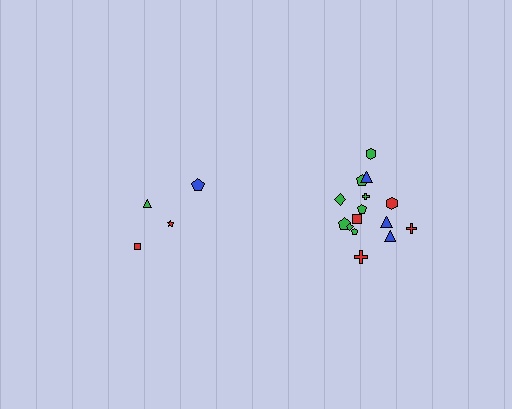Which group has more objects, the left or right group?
The right group.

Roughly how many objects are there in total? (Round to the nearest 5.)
Roughly 20 objects in total.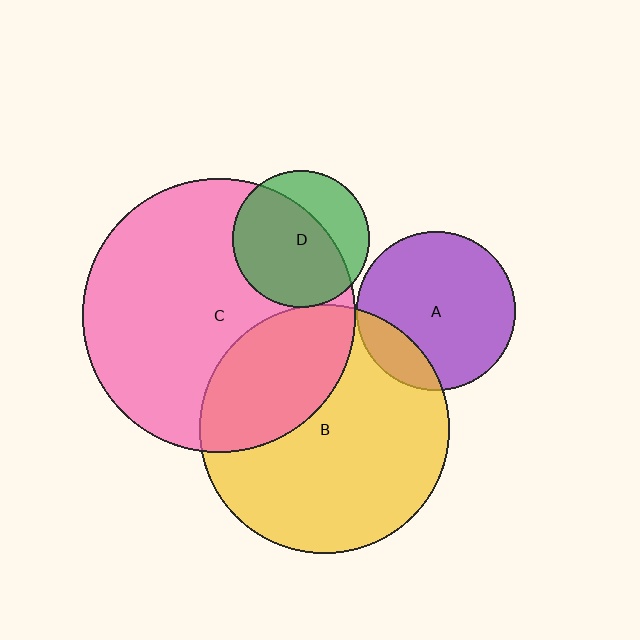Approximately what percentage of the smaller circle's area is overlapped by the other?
Approximately 65%.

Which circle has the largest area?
Circle C (pink).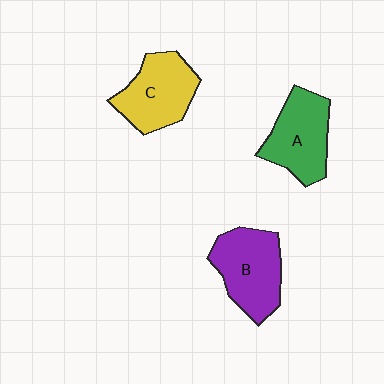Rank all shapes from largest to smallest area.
From largest to smallest: B (purple), C (yellow), A (green).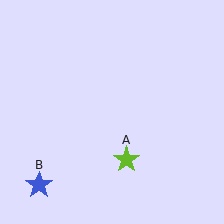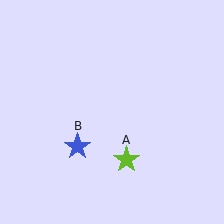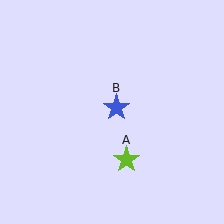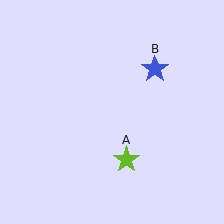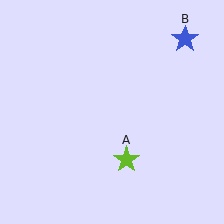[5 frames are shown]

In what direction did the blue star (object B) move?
The blue star (object B) moved up and to the right.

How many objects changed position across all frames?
1 object changed position: blue star (object B).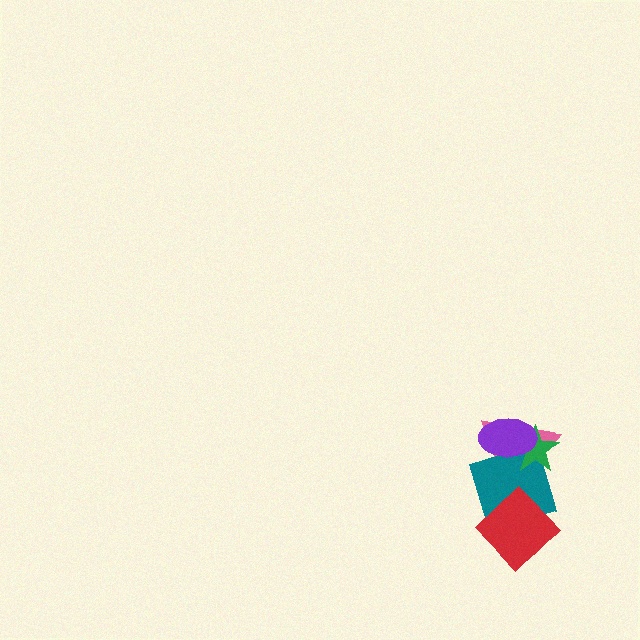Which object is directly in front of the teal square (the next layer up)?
The green star is directly in front of the teal square.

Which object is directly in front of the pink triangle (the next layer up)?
The teal square is directly in front of the pink triangle.